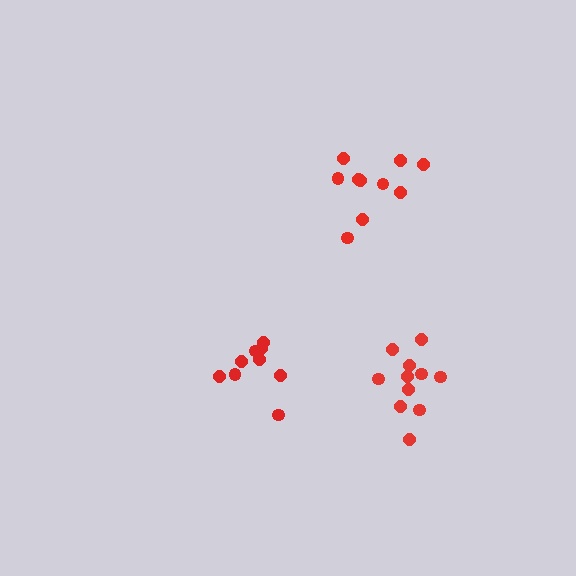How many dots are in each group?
Group 1: 9 dots, Group 2: 11 dots, Group 3: 10 dots (30 total).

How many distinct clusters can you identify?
There are 3 distinct clusters.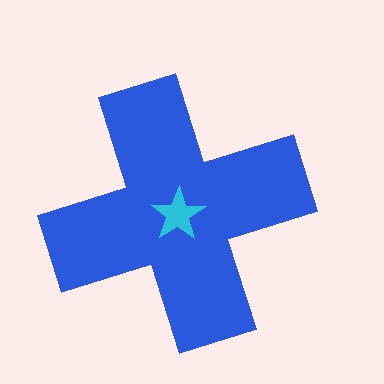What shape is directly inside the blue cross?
The cyan star.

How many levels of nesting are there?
2.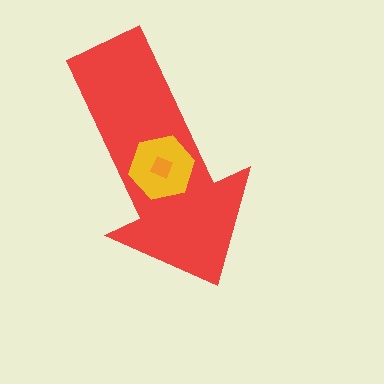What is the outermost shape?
The red arrow.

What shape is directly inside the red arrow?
The yellow hexagon.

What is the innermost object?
The orange square.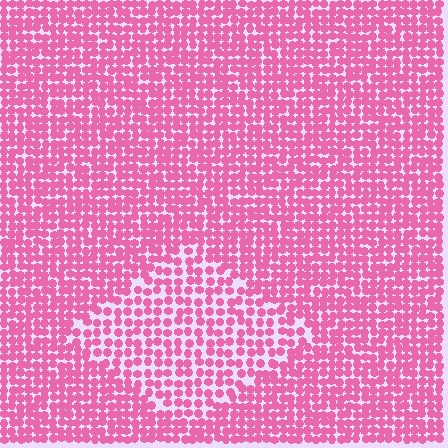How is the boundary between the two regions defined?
The boundary is defined by a change in element density (approximately 1.6x ratio). All elements are the same color, size, and shape.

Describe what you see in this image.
The image contains small pink elements arranged at two different densities. A diamond-shaped region is visible where the elements are less densely packed than the surrounding area.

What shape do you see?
I see a diamond.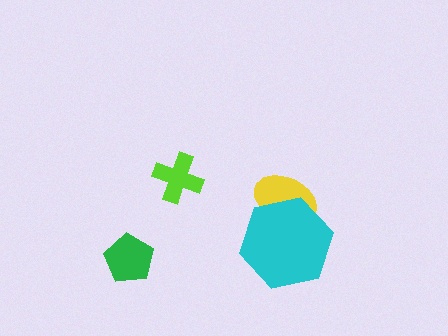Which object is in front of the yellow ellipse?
The cyan hexagon is in front of the yellow ellipse.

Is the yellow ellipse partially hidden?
Yes, it is partially covered by another shape.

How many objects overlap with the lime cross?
0 objects overlap with the lime cross.